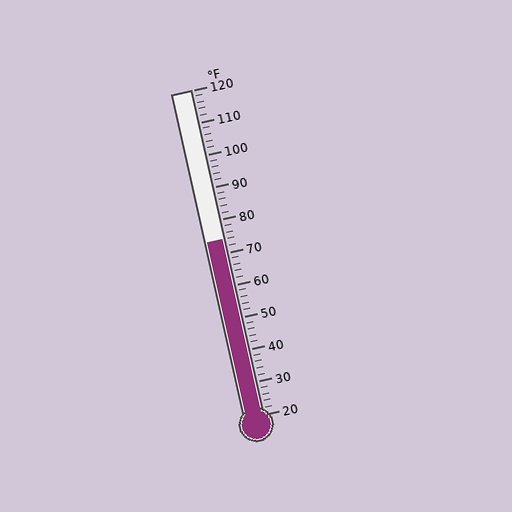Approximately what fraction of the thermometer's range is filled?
The thermometer is filled to approximately 55% of its range.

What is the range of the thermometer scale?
The thermometer scale ranges from 20°F to 120°F.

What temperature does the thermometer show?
The thermometer shows approximately 74°F.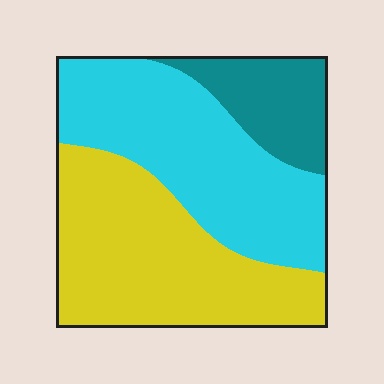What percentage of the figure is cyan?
Cyan covers around 40% of the figure.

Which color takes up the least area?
Teal, at roughly 15%.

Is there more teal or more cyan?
Cyan.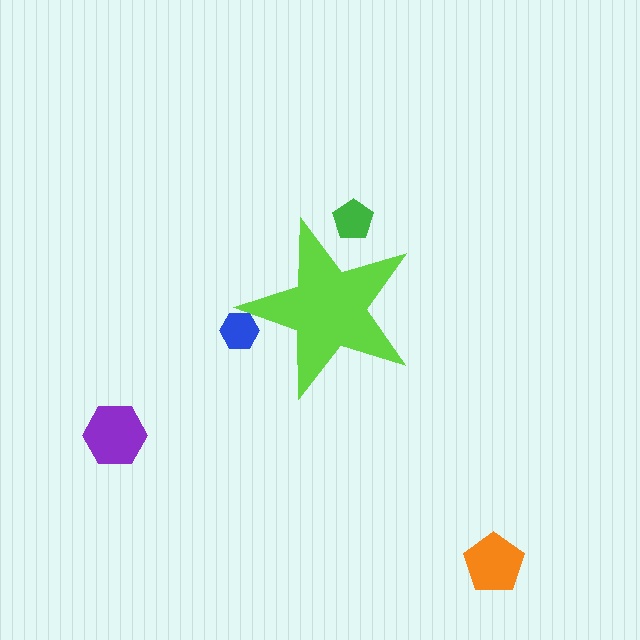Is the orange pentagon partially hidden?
No, the orange pentagon is fully visible.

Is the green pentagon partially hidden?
Yes, the green pentagon is partially hidden behind the lime star.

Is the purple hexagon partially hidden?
No, the purple hexagon is fully visible.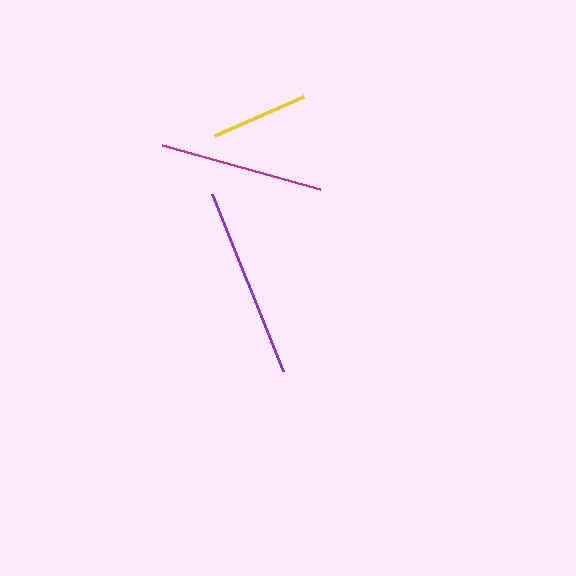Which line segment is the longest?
The purple line is the longest at approximately 191 pixels.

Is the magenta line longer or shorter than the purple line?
The purple line is longer than the magenta line.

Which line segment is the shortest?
The yellow line is the shortest at approximately 97 pixels.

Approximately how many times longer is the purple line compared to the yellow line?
The purple line is approximately 2.0 times the length of the yellow line.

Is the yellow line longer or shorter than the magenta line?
The magenta line is longer than the yellow line.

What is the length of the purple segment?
The purple segment is approximately 191 pixels long.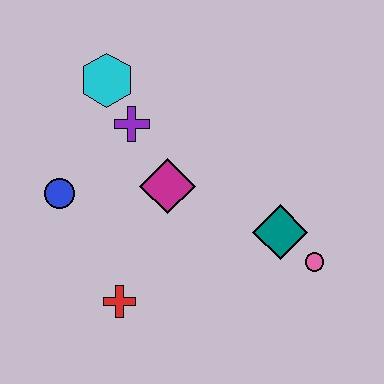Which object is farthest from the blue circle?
The pink circle is farthest from the blue circle.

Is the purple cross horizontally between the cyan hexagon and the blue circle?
No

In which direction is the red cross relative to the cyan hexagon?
The red cross is below the cyan hexagon.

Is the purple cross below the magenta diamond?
No